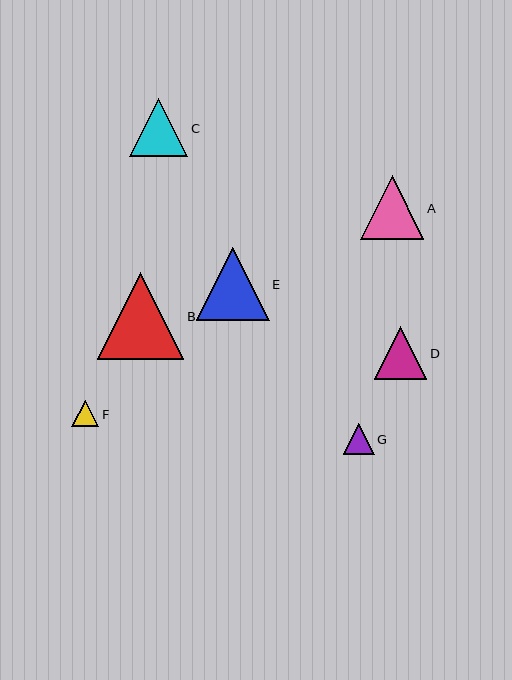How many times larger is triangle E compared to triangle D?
Triangle E is approximately 1.4 times the size of triangle D.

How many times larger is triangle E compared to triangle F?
Triangle E is approximately 2.8 times the size of triangle F.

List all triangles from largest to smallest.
From largest to smallest: B, E, A, C, D, G, F.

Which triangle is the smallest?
Triangle F is the smallest with a size of approximately 27 pixels.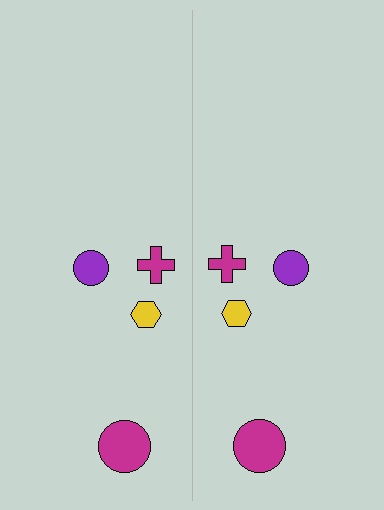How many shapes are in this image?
There are 8 shapes in this image.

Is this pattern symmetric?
Yes, this pattern has bilateral (reflection) symmetry.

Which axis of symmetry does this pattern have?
The pattern has a vertical axis of symmetry running through the center of the image.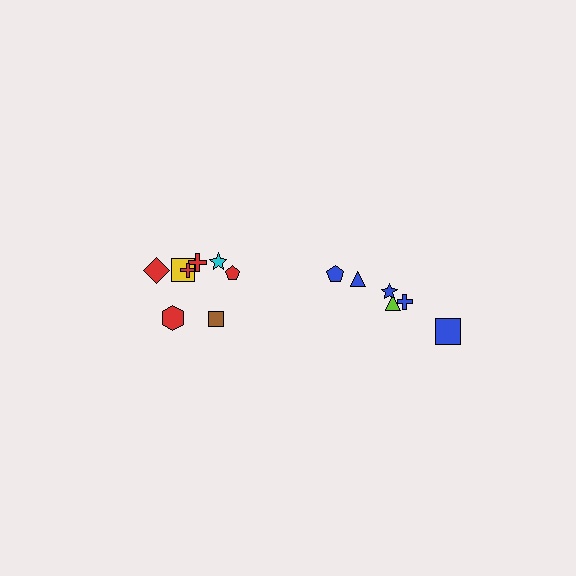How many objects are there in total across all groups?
There are 14 objects.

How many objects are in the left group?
There are 8 objects.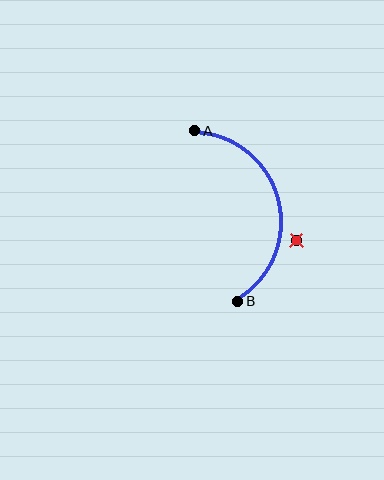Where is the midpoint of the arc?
The arc midpoint is the point on the curve farthest from the straight line joining A and B. It sits to the right of that line.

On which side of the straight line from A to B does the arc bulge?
The arc bulges to the right of the straight line connecting A and B.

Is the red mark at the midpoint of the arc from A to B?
No — the red mark does not lie on the arc at all. It sits slightly outside the curve.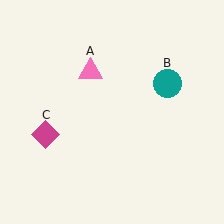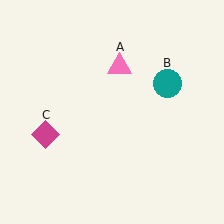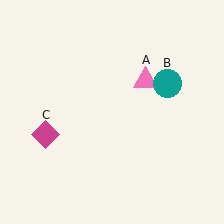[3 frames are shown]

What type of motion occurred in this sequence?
The pink triangle (object A) rotated clockwise around the center of the scene.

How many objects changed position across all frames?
1 object changed position: pink triangle (object A).